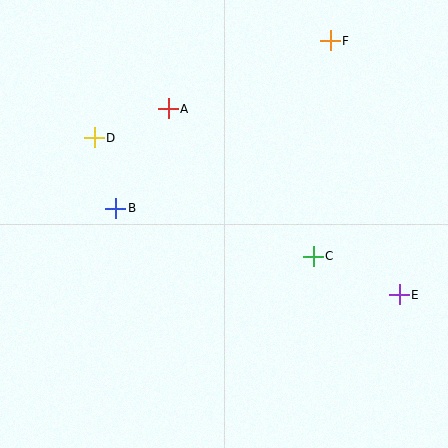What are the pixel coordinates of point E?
Point E is at (399, 295).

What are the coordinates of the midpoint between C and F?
The midpoint between C and F is at (322, 149).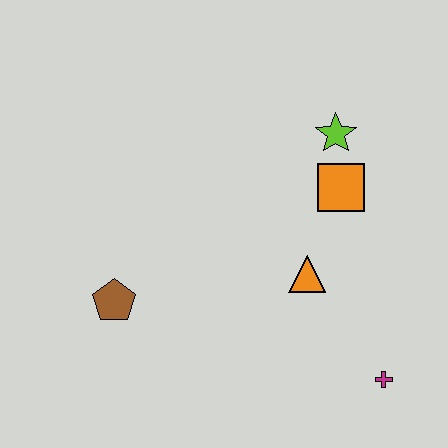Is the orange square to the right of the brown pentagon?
Yes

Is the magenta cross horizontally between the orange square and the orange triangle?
No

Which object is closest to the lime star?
The orange square is closest to the lime star.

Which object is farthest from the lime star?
The brown pentagon is farthest from the lime star.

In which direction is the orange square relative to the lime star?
The orange square is below the lime star.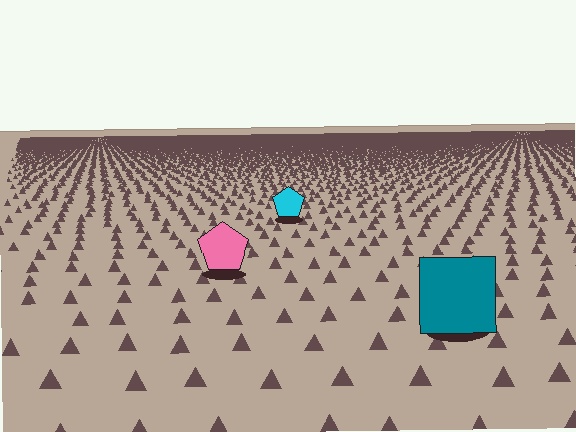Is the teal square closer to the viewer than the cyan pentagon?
Yes. The teal square is closer — you can tell from the texture gradient: the ground texture is coarser near it.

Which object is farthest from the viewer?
The cyan pentagon is farthest from the viewer. It appears smaller and the ground texture around it is denser.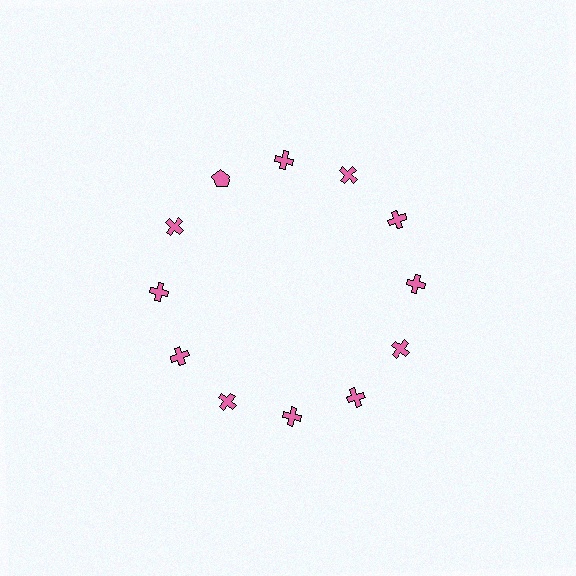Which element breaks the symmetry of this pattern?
The pink pentagon at roughly the 11 o'clock position breaks the symmetry. All other shapes are pink crosses.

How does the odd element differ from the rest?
It has a different shape: pentagon instead of cross.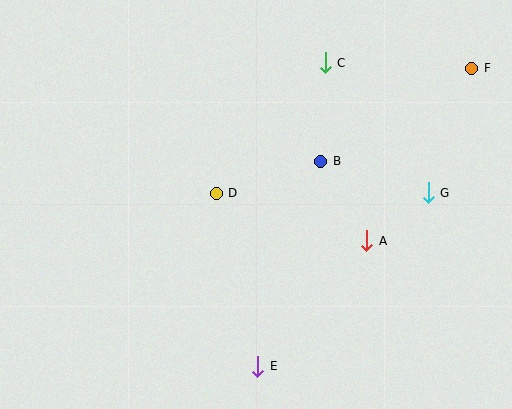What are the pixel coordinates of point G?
Point G is at (428, 193).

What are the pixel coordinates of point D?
Point D is at (216, 193).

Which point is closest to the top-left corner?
Point D is closest to the top-left corner.